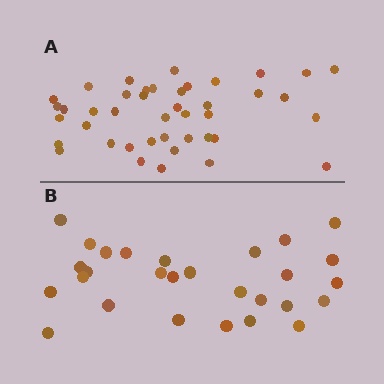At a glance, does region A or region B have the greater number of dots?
Region A (the top region) has more dots.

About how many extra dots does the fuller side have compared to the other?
Region A has approximately 15 more dots than region B.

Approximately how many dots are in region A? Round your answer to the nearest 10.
About 40 dots. (The exact count is 42, which rounds to 40.)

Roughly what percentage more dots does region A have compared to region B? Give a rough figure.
About 50% more.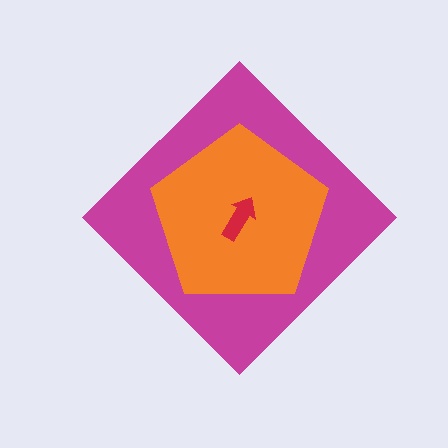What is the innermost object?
The red arrow.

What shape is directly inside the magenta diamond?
The orange pentagon.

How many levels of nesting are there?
3.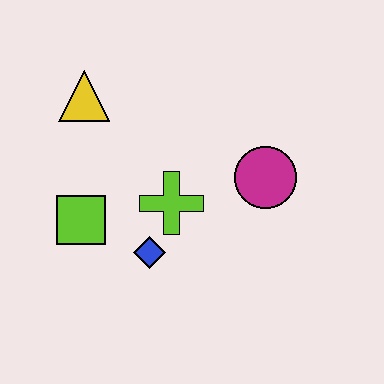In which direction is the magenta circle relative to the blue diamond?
The magenta circle is to the right of the blue diamond.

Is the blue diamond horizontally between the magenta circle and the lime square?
Yes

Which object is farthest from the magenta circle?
The yellow triangle is farthest from the magenta circle.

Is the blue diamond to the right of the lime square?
Yes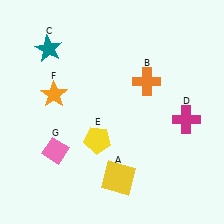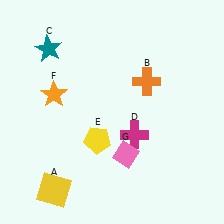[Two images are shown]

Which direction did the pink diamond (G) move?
The pink diamond (G) moved right.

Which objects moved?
The objects that moved are: the yellow square (A), the magenta cross (D), the pink diamond (G).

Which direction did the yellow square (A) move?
The yellow square (A) moved left.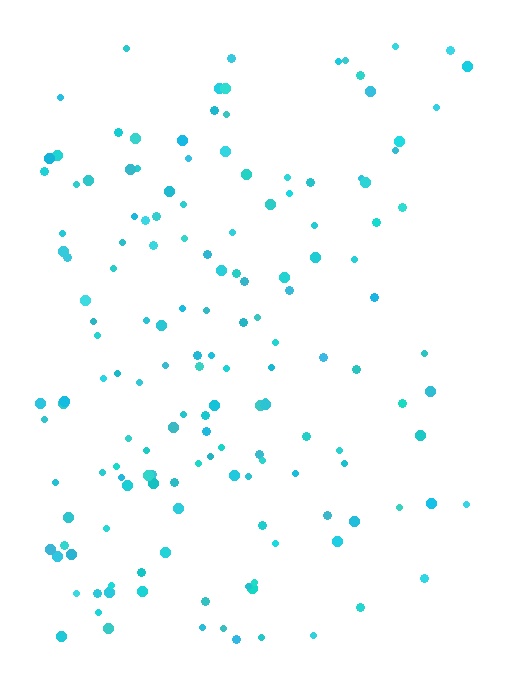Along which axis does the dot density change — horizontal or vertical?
Horizontal.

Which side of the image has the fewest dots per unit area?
The right.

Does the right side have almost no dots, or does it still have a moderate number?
Still a moderate number, just noticeably fewer than the left.